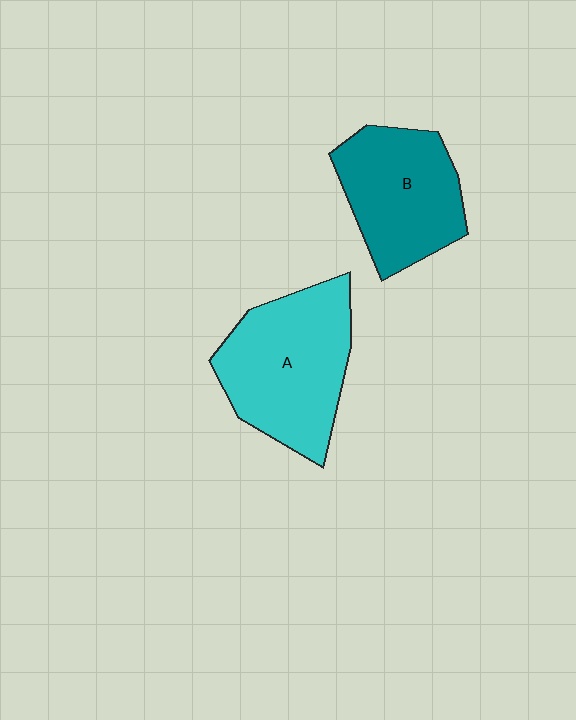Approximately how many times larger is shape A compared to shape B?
Approximately 1.2 times.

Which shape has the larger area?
Shape A (cyan).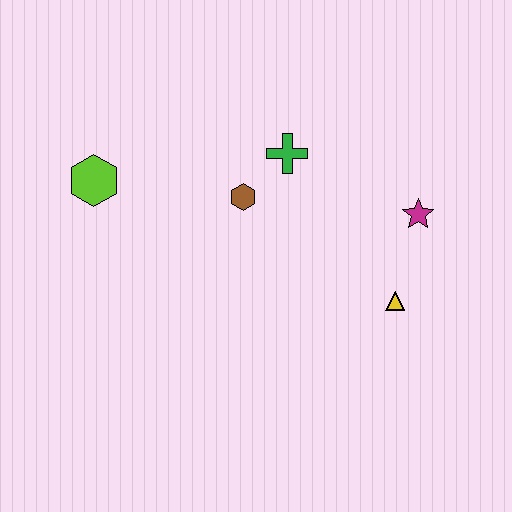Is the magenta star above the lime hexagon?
No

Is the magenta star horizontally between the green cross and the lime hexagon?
No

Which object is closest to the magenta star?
The yellow triangle is closest to the magenta star.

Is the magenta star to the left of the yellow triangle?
No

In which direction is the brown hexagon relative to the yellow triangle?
The brown hexagon is to the left of the yellow triangle.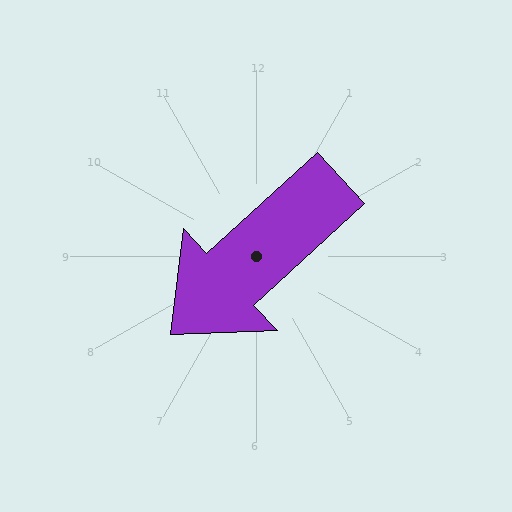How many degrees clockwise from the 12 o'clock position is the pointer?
Approximately 228 degrees.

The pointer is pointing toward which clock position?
Roughly 8 o'clock.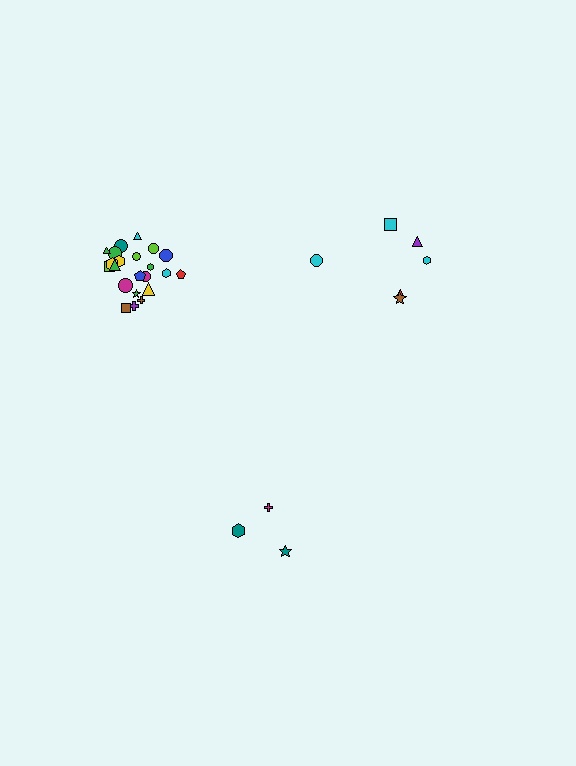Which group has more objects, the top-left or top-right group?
The top-left group.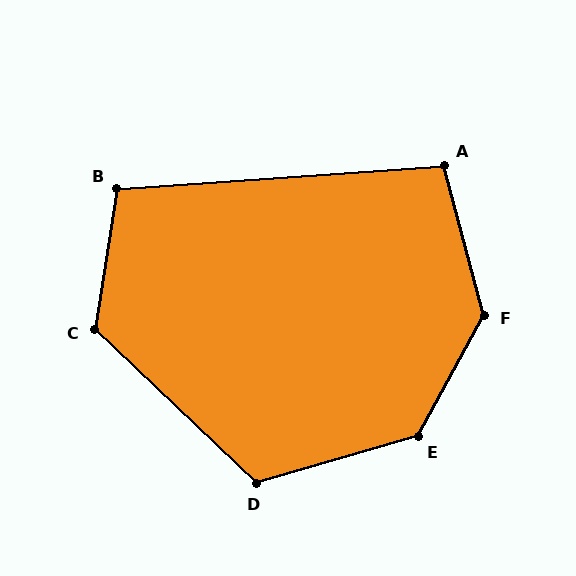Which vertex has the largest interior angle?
F, at approximately 137 degrees.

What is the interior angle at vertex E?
Approximately 134 degrees (obtuse).